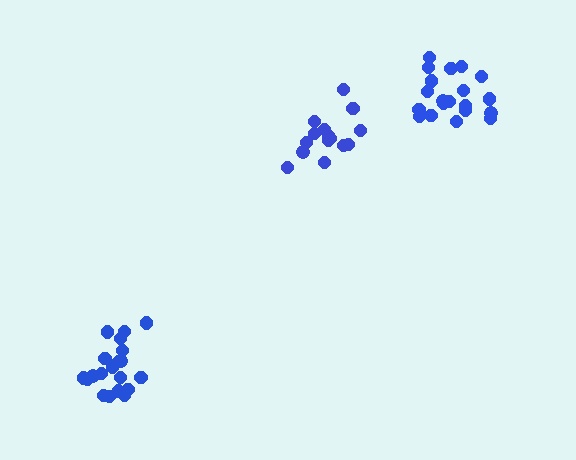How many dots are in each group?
Group 1: 20 dots, Group 2: 15 dots, Group 3: 20 dots (55 total).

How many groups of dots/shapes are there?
There are 3 groups.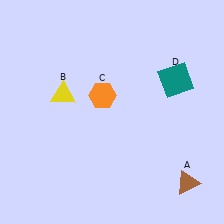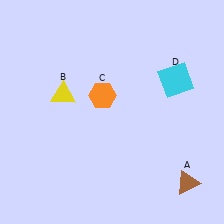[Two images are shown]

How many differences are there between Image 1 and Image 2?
There is 1 difference between the two images.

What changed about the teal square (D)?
In Image 1, D is teal. In Image 2, it changed to cyan.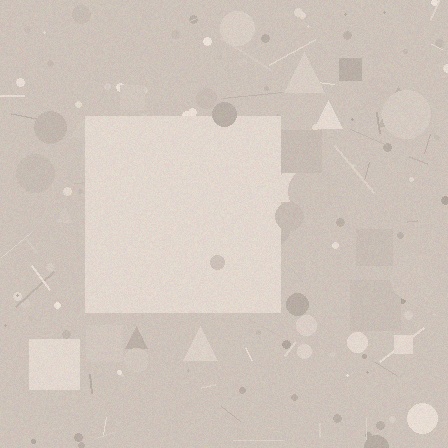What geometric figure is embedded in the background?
A square is embedded in the background.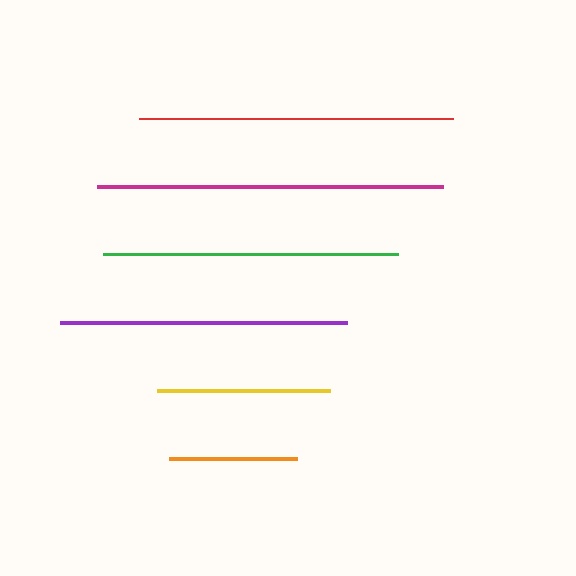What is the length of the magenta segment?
The magenta segment is approximately 346 pixels long.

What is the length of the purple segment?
The purple segment is approximately 288 pixels long.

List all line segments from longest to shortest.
From longest to shortest: magenta, red, green, purple, yellow, orange.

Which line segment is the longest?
The magenta line is the longest at approximately 346 pixels.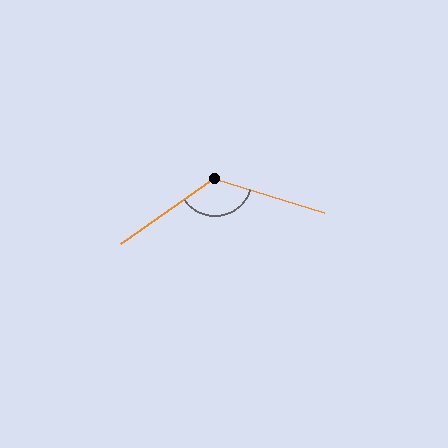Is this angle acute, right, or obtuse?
It is obtuse.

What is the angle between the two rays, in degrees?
Approximately 128 degrees.